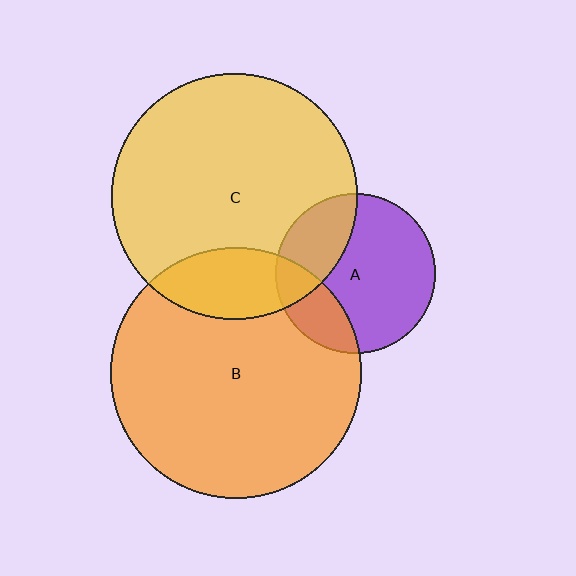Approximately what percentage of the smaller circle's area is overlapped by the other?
Approximately 30%.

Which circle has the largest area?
Circle B (orange).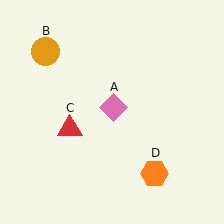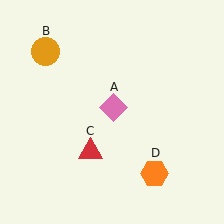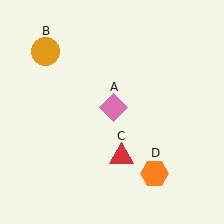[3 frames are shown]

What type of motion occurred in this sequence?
The red triangle (object C) rotated counterclockwise around the center of the scene.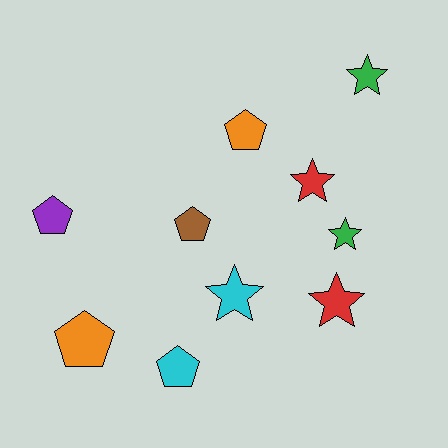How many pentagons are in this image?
There are 5 pentagons.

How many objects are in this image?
There are 10 objects.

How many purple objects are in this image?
There is 1 purple object.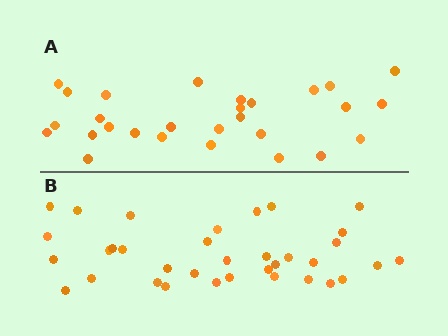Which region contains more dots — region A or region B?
Region B (the bottom region) has more dots.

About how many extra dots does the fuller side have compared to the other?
Region B has roughly 8 or so more dots than region A.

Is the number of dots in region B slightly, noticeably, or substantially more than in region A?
Region B has noticeably more, but not dramatically so. The ratio is roughly 1.2 to 1.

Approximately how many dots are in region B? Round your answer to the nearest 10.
About 40 dots. (The exact count is 35, which rounds to 40.)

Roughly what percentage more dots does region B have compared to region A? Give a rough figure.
About 25% more.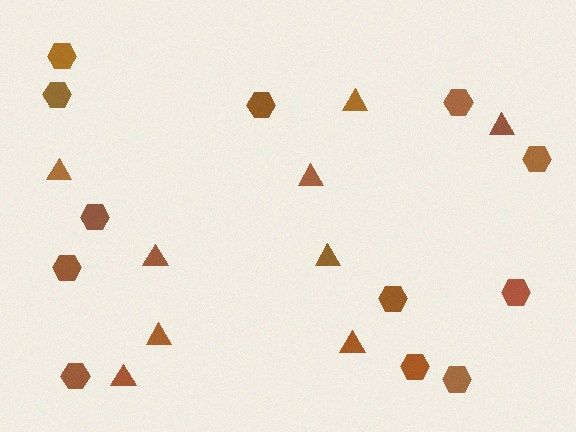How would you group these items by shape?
There are 2 groups: one group of triangles (9) and one group of hexagons (12).